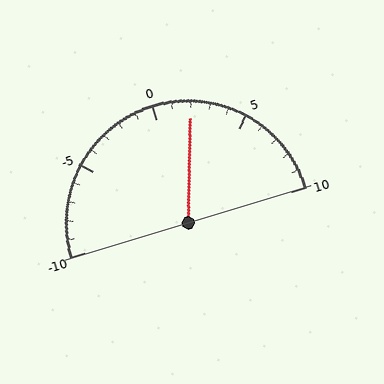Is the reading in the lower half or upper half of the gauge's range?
The reading is in the upper half of the range (-10 to 10).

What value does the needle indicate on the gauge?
The needle indicates approximately 2.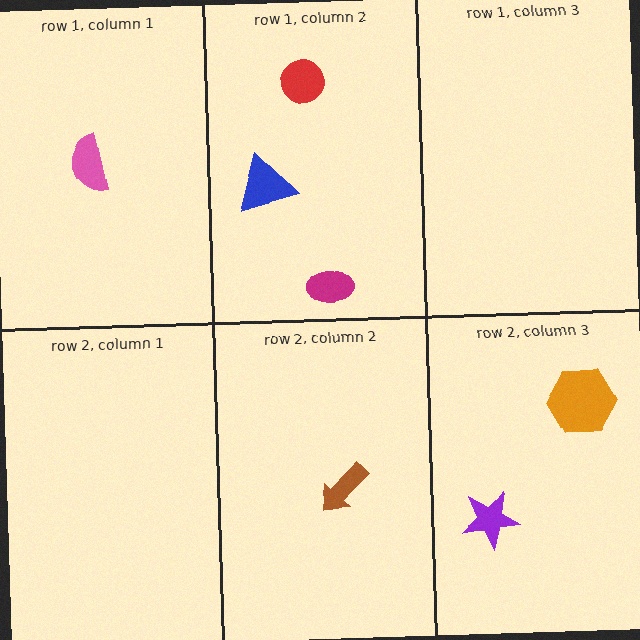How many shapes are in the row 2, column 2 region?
1.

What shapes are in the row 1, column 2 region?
The red circle, the blue triangle, the magenta ellipse.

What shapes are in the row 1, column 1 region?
The pink semicircle.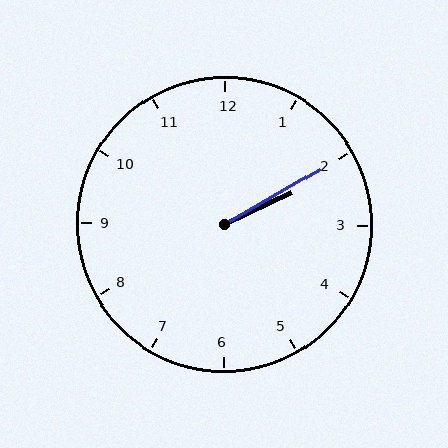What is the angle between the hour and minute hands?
Approximately 5 degrees.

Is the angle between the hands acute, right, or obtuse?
It is acute.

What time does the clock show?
2:10.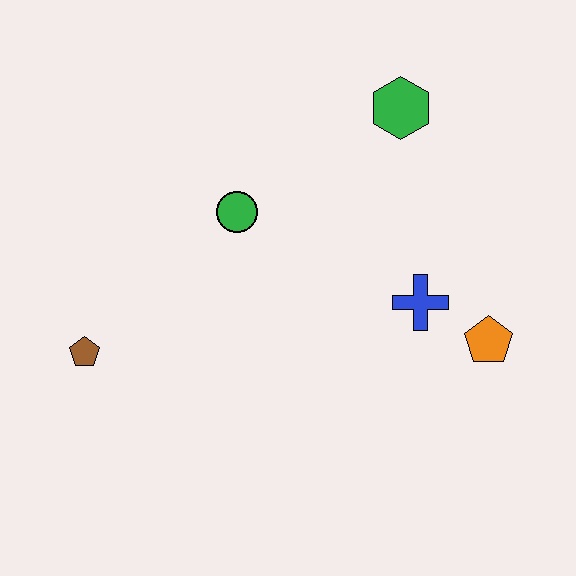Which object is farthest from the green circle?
The orange pentagon is farthest from the green circle.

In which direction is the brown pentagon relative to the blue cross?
The brown pentagon is to the left of the blue cross.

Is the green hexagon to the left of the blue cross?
Yes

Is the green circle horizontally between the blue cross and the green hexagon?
No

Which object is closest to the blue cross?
The orange pentagon is closest to the blue cross.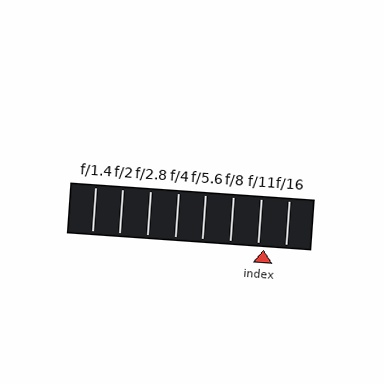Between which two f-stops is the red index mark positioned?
The index mark is between f/11 and f/16.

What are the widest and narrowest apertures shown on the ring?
The widest aperture shown is f/1.4 and the narrowest is f/16.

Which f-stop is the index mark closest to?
The index mark is closest to f/11.